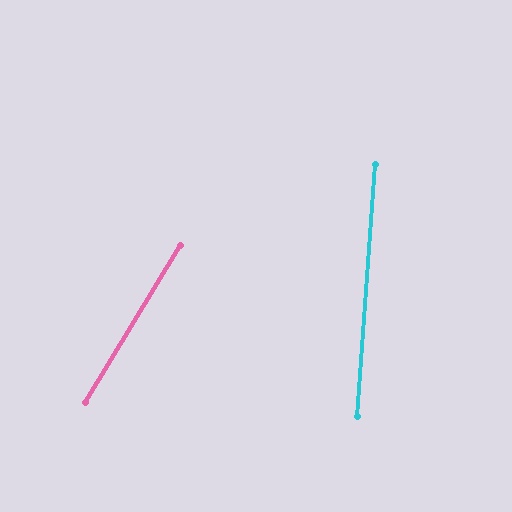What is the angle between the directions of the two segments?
Approximately 27 degrees.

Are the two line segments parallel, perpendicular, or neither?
Neither parallel nor perpendicular — they differ by about 27°.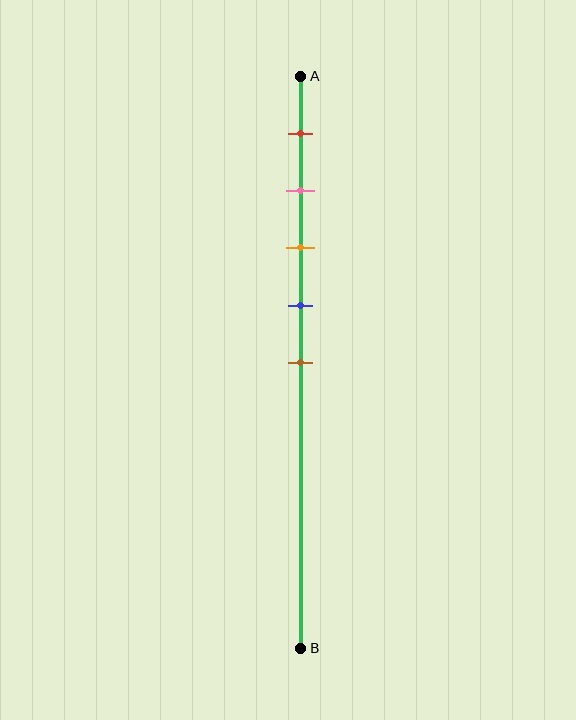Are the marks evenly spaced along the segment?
Yes, the marks are approximately evenly spaced.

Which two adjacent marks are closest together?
The pink and orange marks are the closest adjacent pair.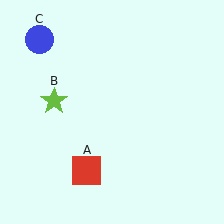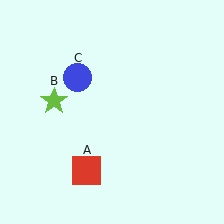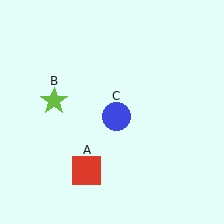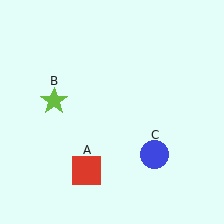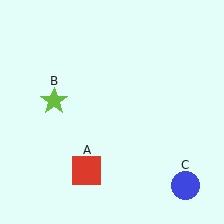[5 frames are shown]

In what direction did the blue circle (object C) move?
The blue circle (object C) moved down and to the right.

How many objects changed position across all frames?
1 object changed position: blue circle (object C).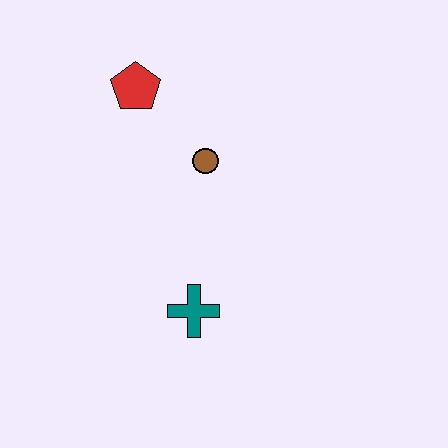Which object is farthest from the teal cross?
The red pentagon is farthest from the teal cross.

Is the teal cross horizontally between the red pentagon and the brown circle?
Yes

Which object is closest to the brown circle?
The red pentagon is closest to the brown circle.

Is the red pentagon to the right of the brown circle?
No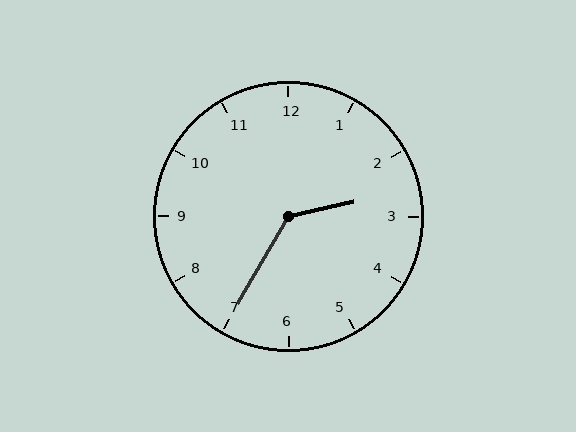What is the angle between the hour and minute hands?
Approximately 132 degrees.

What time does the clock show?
2:35.